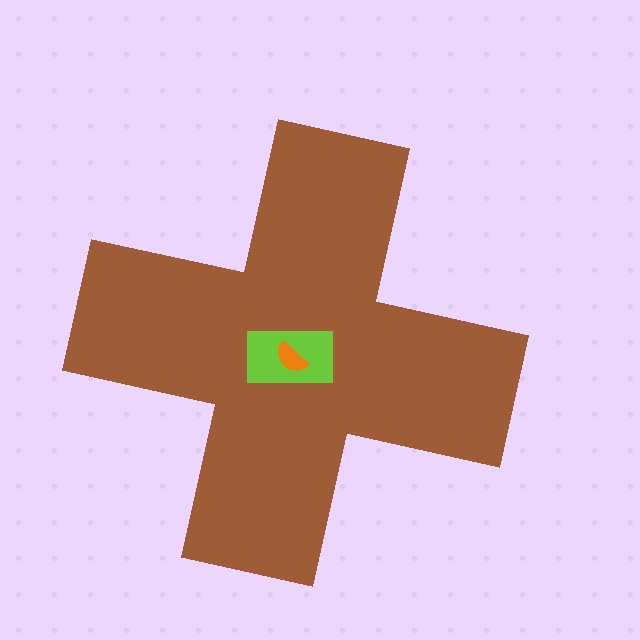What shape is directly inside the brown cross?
The lime rectangle.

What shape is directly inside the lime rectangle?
The orange semicircle.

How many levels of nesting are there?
3.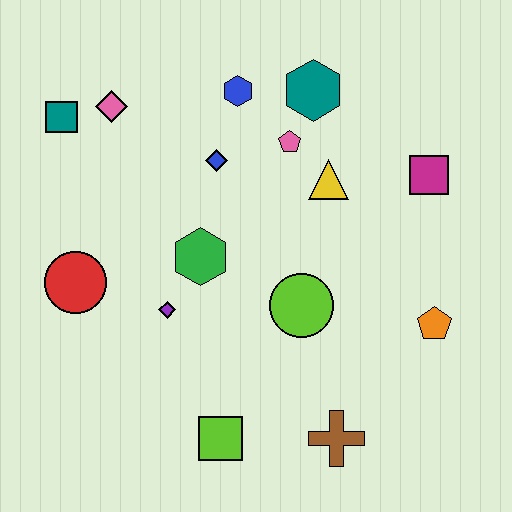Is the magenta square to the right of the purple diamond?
Yes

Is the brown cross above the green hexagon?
No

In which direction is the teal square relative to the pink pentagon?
The teal square is to the left of the pink pentagon.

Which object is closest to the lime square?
The brown cross is closest to the lime square.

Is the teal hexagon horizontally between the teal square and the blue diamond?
No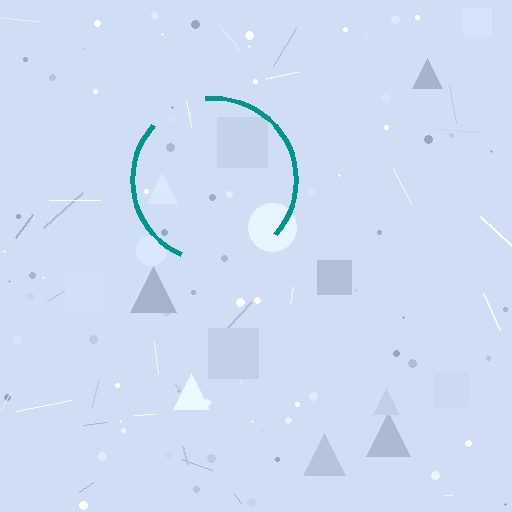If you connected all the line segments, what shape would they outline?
They would outline a circle.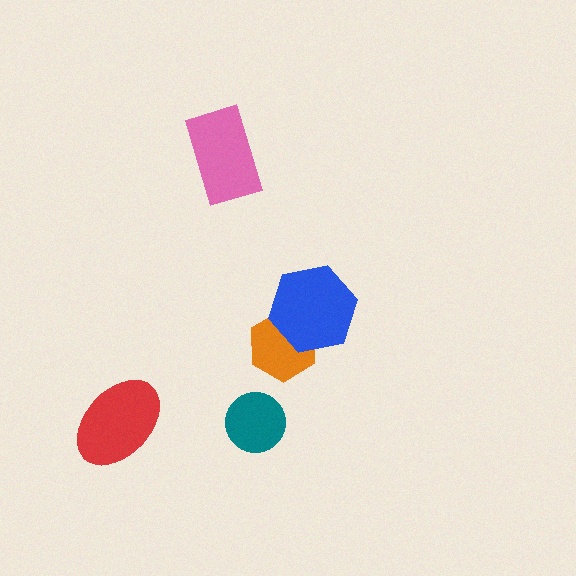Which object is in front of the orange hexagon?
The blue hexagon is in front of the orange hexagon.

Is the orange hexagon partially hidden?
Yes, it is partially covered by another shape.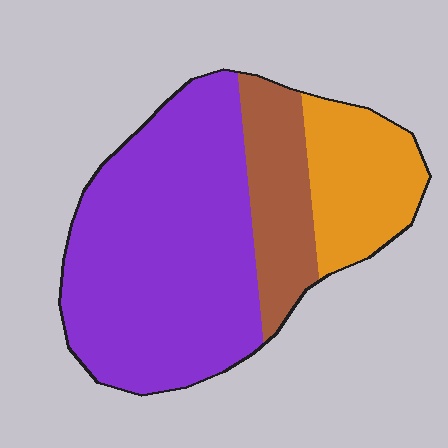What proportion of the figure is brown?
Brown takes up less than a quarter of the figure.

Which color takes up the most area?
Purple, at roughly 60%.